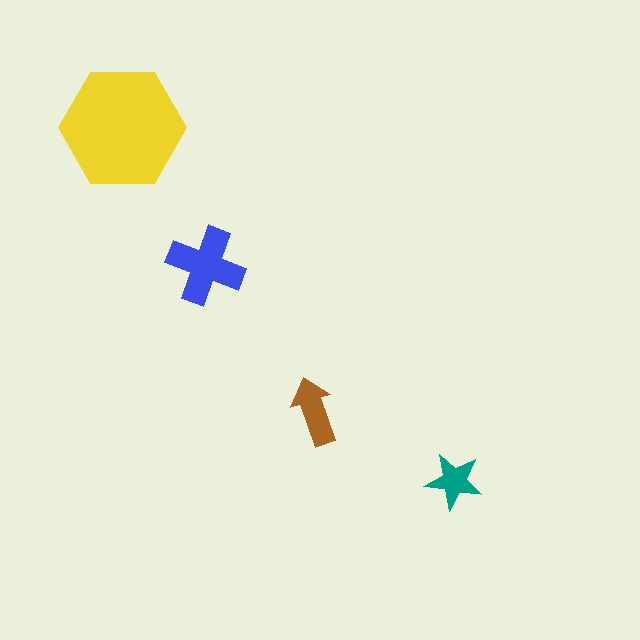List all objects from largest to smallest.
The yellow hexagon, the blue cross, the brown arrow, the teal star.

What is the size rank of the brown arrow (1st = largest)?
3rd.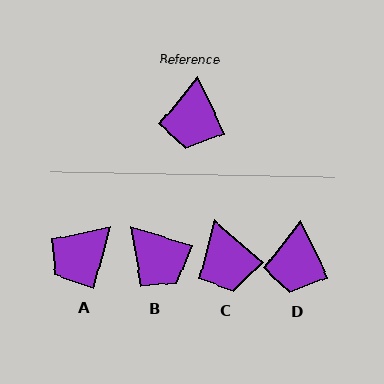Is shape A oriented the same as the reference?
No, it is off by about 41 degrees.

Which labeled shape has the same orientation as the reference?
D.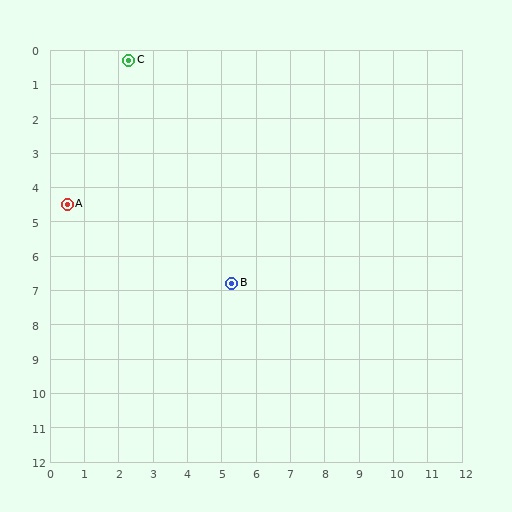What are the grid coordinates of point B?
Point B is at approximately (5.3, 6.8).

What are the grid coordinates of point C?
Point C is at approximately (2.3, 0.3).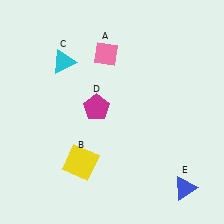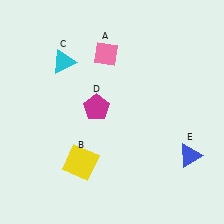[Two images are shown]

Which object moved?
The blue triangle (E) moved up.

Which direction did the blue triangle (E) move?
The blue triangle (E) moved up.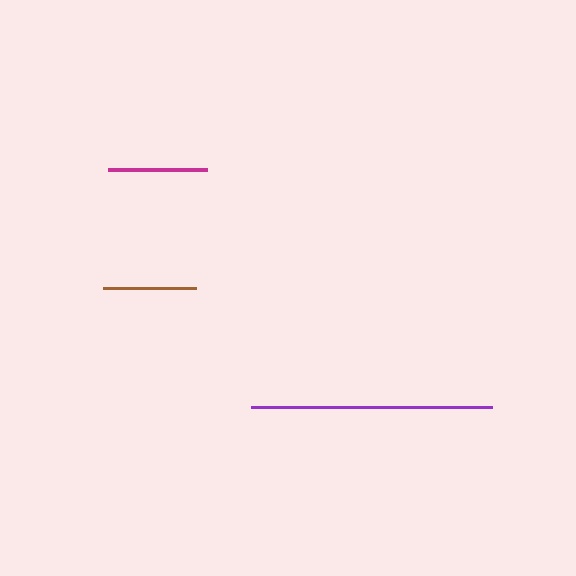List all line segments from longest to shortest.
From longest to shortest: purple, magenta, brown.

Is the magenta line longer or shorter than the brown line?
The magenta line is longer than the brown line.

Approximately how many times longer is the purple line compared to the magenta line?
The purple line is approximately 2.4 times the length of the magenta line.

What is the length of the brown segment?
The brown segment is approximately 93 pixels long.